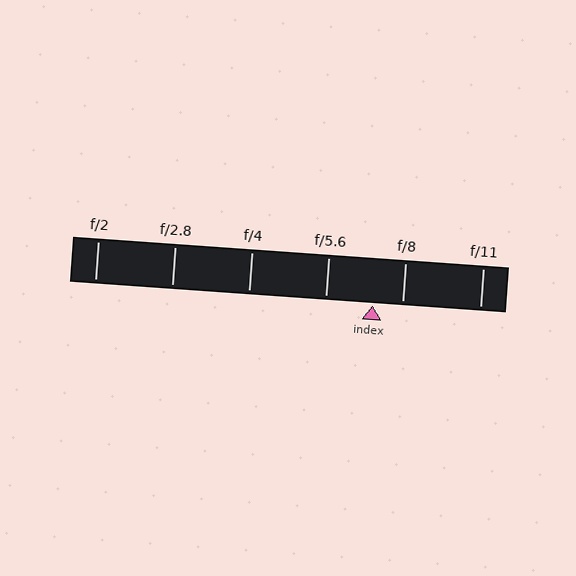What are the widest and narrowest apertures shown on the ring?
The widest aperture shown is f/2 and the narrowest is f/11.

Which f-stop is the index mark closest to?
The index mark is closest to f/8.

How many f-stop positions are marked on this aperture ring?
There are 6 f-stop positions marked.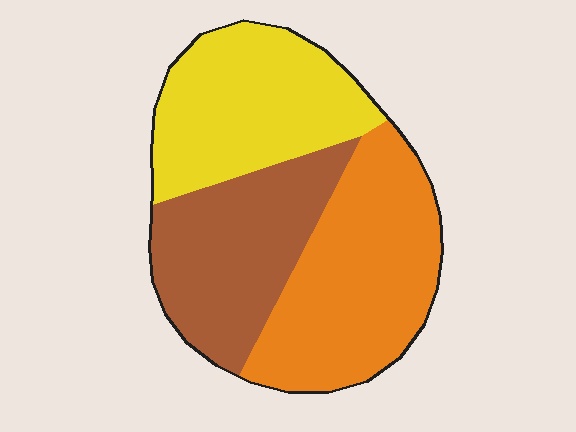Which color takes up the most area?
Orange, at roughly 40%.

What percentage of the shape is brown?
Brown covers about 30% of the shape.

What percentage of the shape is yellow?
Yellow takes up between a sixth and a third of the shape.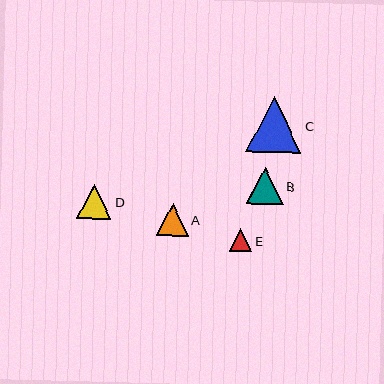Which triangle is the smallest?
Triangle E is the smallest with a size of approximately 22 pixels.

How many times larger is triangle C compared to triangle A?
Triangle C is approximately 1.7 times the size of triangle A.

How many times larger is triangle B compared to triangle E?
Triangle B is approximately 1.7 times the size of triangle E.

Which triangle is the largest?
Triangle C is the largest with a size of approximately 55 pixels.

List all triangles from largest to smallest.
From largest to smallest: C, B, D, A, E.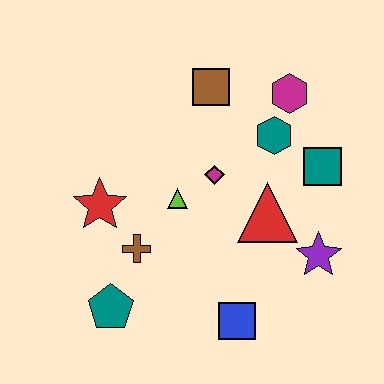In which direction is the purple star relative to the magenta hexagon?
The purple star is below the magenta hexagon.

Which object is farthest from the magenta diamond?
The teal pentagon is farthest from the magenta diamond.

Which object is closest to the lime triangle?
The magenta diamond is closest to the lime triangle.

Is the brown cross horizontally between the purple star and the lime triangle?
No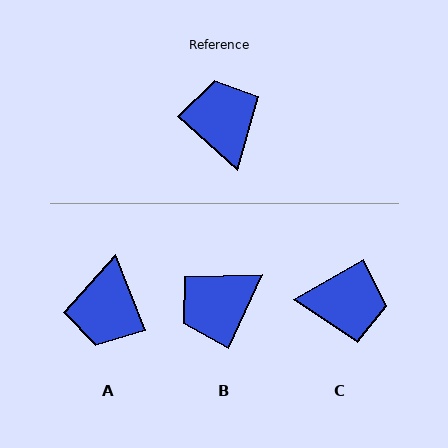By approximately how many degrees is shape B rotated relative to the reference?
Approximately 107 degrees counter-clockwise.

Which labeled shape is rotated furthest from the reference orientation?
A, about 153 degrees away.